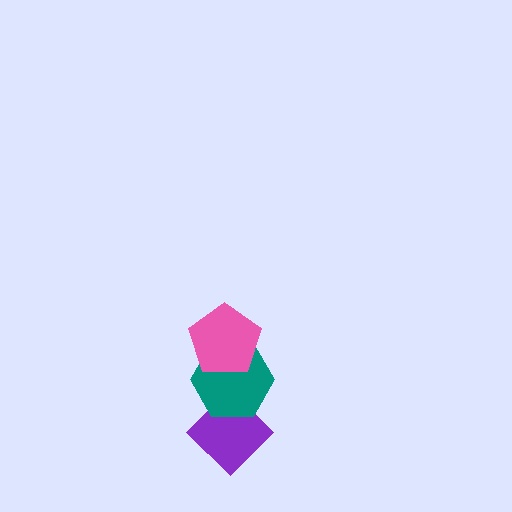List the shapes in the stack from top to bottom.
From top to bottom: the pink pentagon, the teal hexagon, the purple diamond.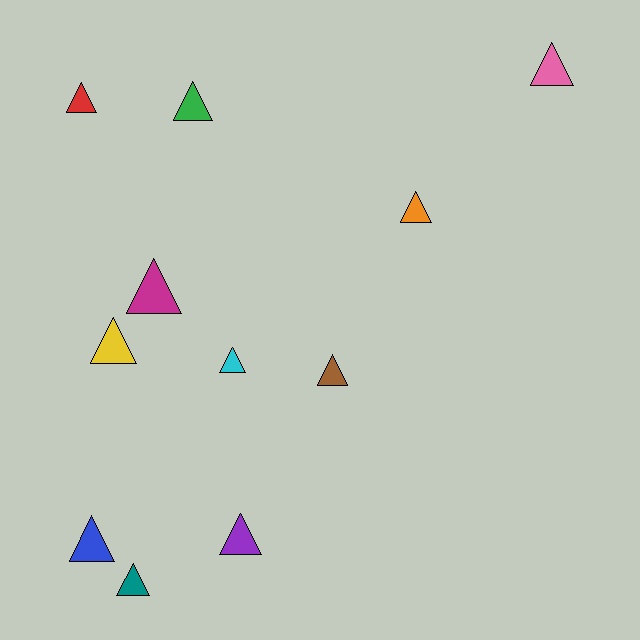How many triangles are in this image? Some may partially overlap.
There are 11 triangles.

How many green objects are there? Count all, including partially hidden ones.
There is 1 green object.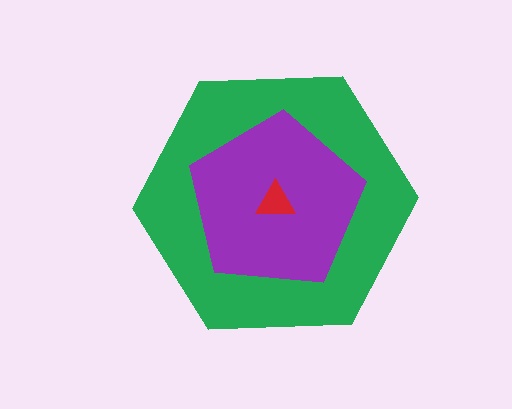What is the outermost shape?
The green hexagon.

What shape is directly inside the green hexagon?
The purple pentagon.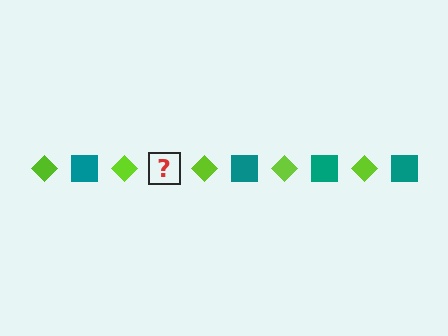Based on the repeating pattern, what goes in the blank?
The blank should be a teal square.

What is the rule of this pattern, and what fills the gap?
The rule is that the pattern alternates between lime diamond and teal square. The gap should be filled with a teal square.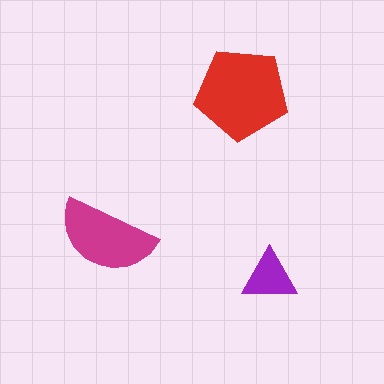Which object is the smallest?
The purple triangle.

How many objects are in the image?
There are 3 objects in the image.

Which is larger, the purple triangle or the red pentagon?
The red pentagon.